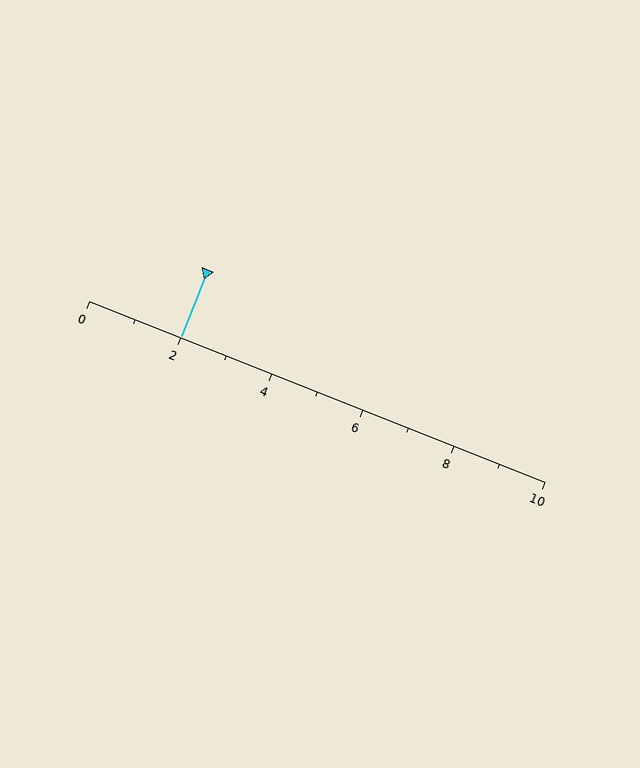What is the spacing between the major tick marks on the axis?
The major ticks are spaced 2 apart.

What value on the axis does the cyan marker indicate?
The marker indicates approximately 2.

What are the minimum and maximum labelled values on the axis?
The axis runs from 0 to 10.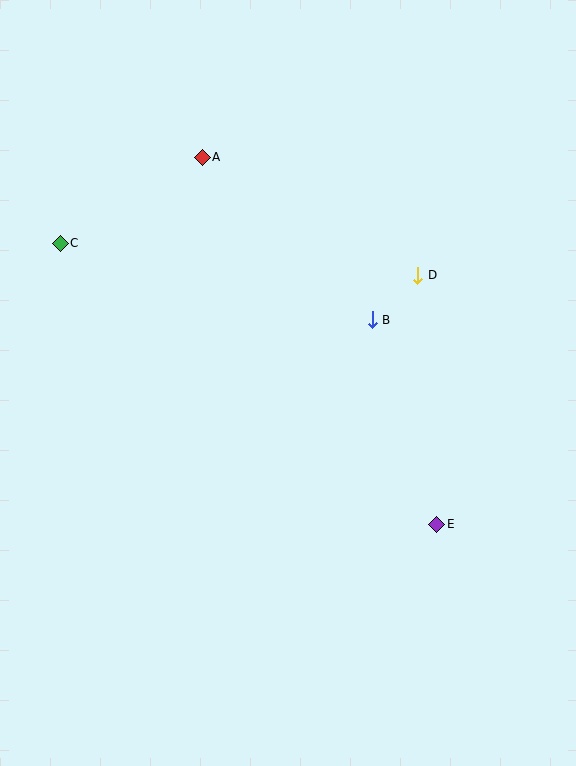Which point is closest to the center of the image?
Point B at (372, 320) is closest to the center.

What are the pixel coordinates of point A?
Point A is at (202, 157).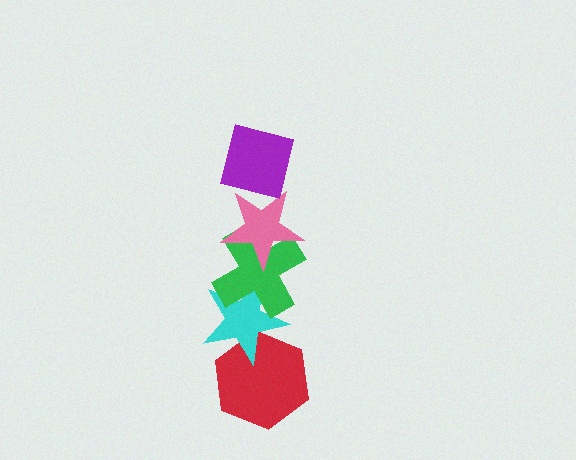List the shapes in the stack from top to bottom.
From top to bottom: the purple square, the pink star, the green cross, the cyan star, the red hexagon.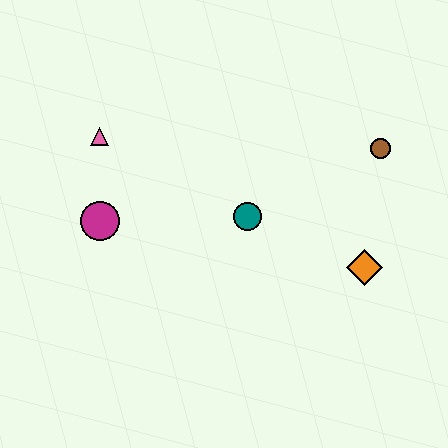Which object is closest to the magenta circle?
The pink triangle is closest to the magenta circle.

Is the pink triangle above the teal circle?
Yes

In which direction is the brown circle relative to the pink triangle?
The brown circle is to the right of the pink triangle.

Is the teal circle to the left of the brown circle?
Yes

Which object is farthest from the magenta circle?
The brown circle is farthest from the magenta circle.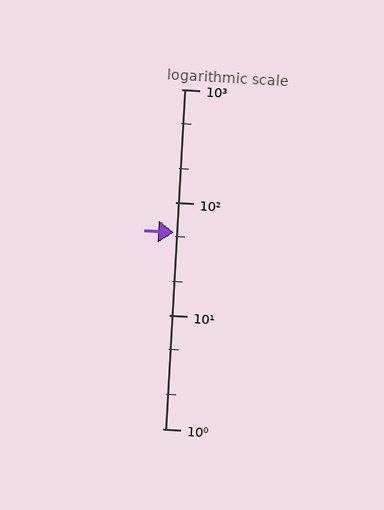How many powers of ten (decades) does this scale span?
The scale spans 3 decades, from 1 to 1000.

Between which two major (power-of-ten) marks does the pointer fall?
The pointer is between 10 and 100.